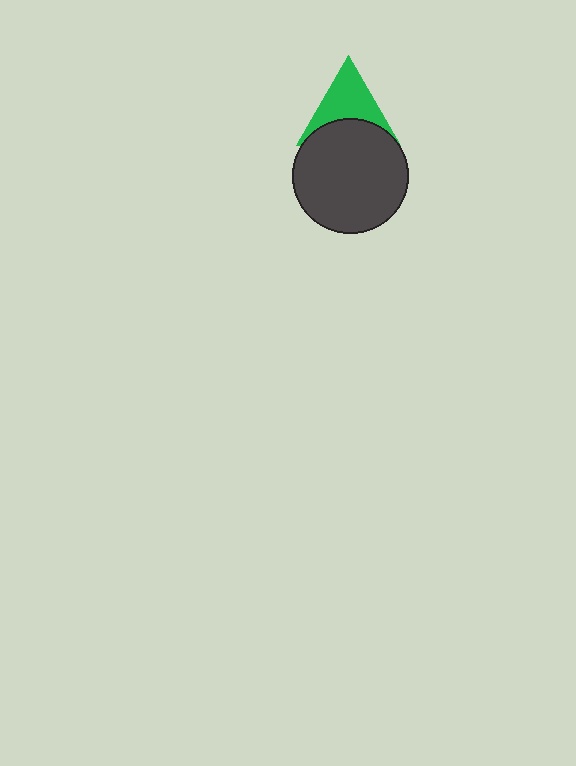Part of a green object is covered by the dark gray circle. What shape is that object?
It is a triangle.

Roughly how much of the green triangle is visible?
About half of it is visible (roughly 59%).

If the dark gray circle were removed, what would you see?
You would see the complete green triangle.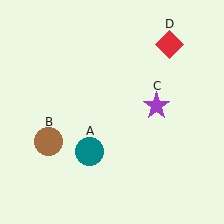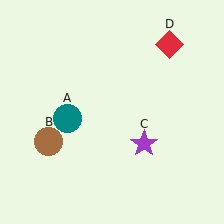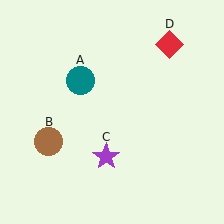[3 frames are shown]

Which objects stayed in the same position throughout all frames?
Brown circle (object B) and red diamond (object D) remained stationary.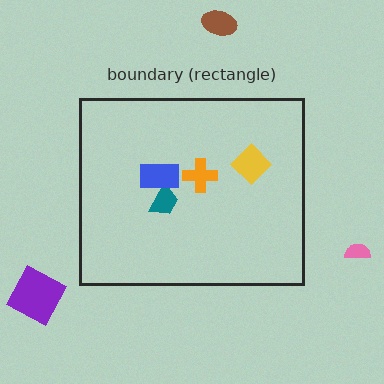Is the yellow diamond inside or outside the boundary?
Inside.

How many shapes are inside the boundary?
4 inside, 3 outside.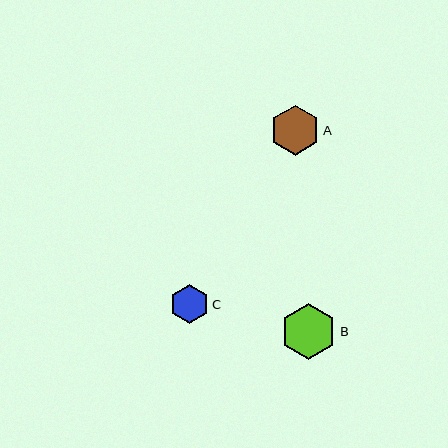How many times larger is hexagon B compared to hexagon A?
Hexagon B is approximately 1.1 times the size of hexagon A.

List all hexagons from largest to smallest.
From largest to smallest: B, A, C.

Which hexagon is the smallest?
Hexagon C is the smallest with a size of approximately 39 pixels.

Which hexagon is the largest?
Hexagon B is the largest with a size of approximately 56 pixels.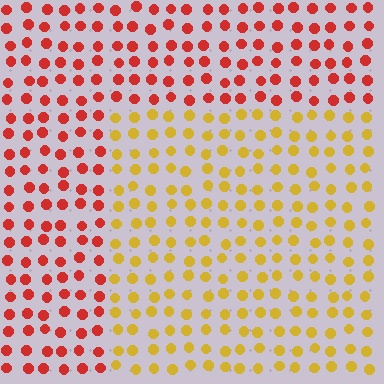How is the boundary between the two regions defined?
The boundary is defined purely by a slight shift in hue (about 48 degrees). Spacing, size, and orientation are identical on both sides.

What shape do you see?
I see a rectangle.